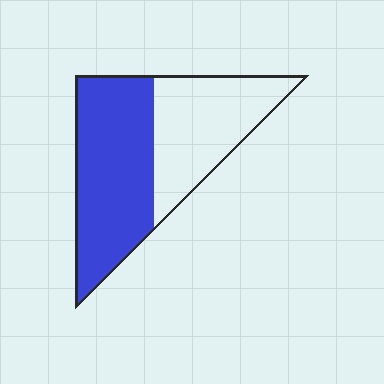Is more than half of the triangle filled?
Yes.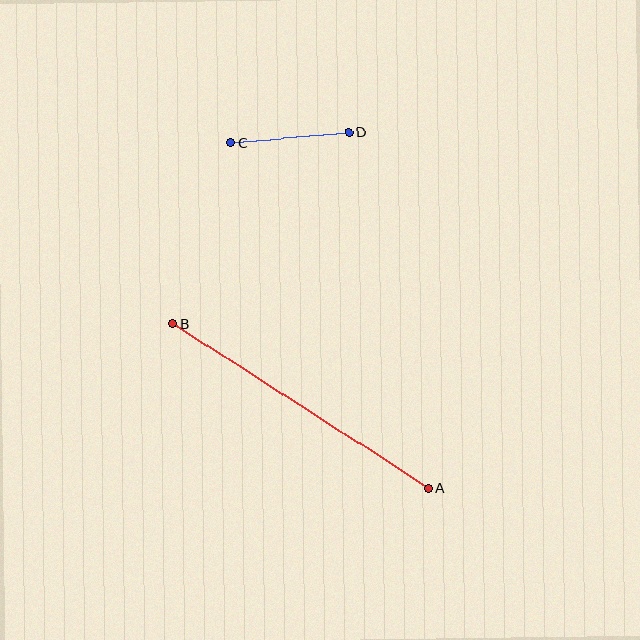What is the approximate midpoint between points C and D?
The midpoint is at approximately (290, 138) pixels.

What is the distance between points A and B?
The distance is approximately 304 pixels.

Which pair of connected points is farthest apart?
Points A and B are farthest apart.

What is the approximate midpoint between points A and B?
The midpoint is at approximately (301, 406) pixels.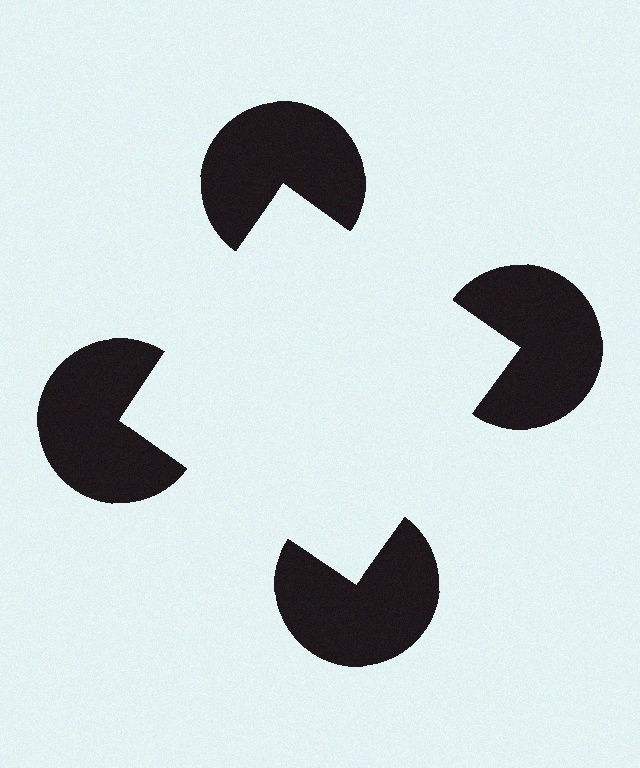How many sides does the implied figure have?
4 sides.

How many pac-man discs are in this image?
There are 4 — one at each vertex of the illusory square.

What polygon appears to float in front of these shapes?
An illusory square — its edges are inferred from the aligned wedge cuts in the pac-man discs, not physically drawn.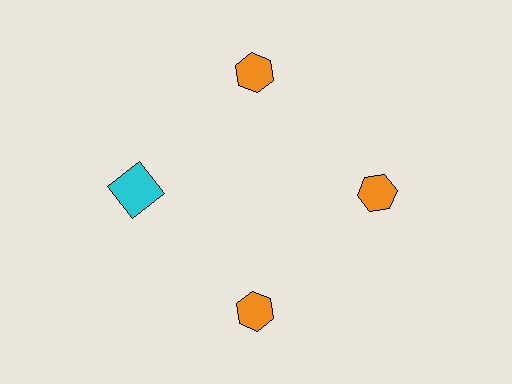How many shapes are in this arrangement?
There are 4 shapes arranged in a ring pattern.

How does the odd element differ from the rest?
It differs in both color (cyan instead of orange) and shape (square instead of hexagon).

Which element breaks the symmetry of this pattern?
The cyan square at roughly the 9 o'clock position breaks the symmetry. All other shapes are orange hexagons.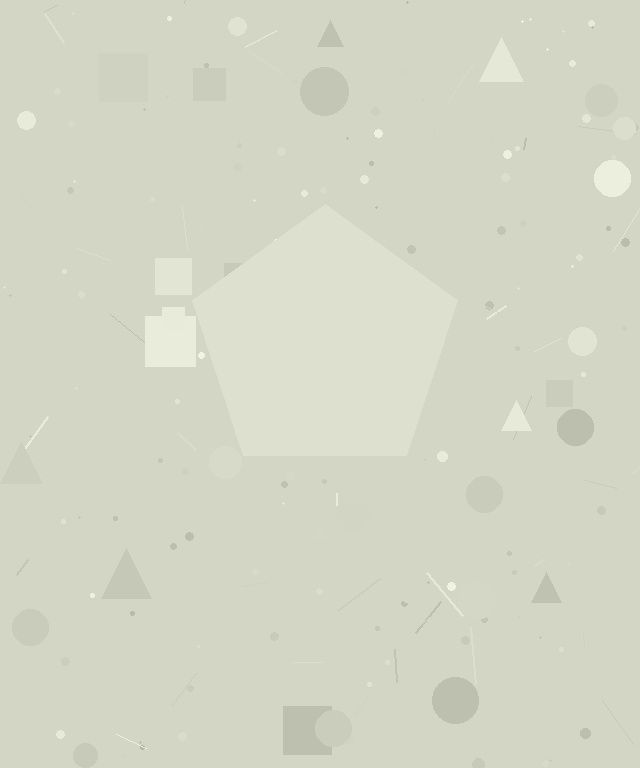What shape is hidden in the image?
A pentagon is hidden in the image.